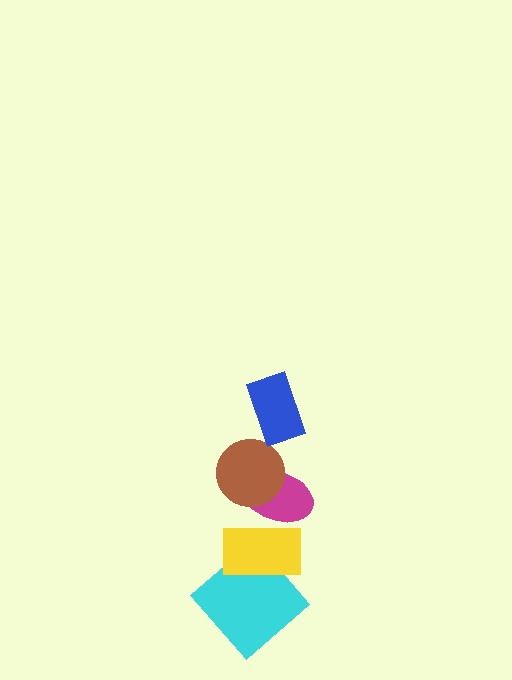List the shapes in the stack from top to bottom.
From top to bottom: the blue rectangle, the brown circle, the magenta ellipse, the yellow rectangle, the cyan diamond.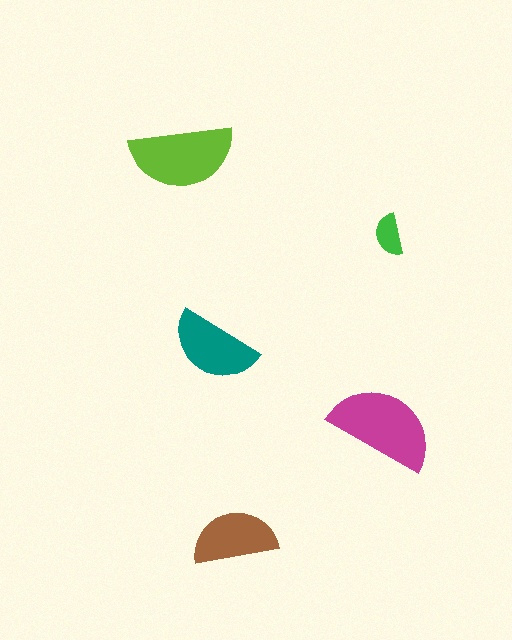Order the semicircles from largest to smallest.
the magenta one, the lime one, the teal one, the brown one, the green one.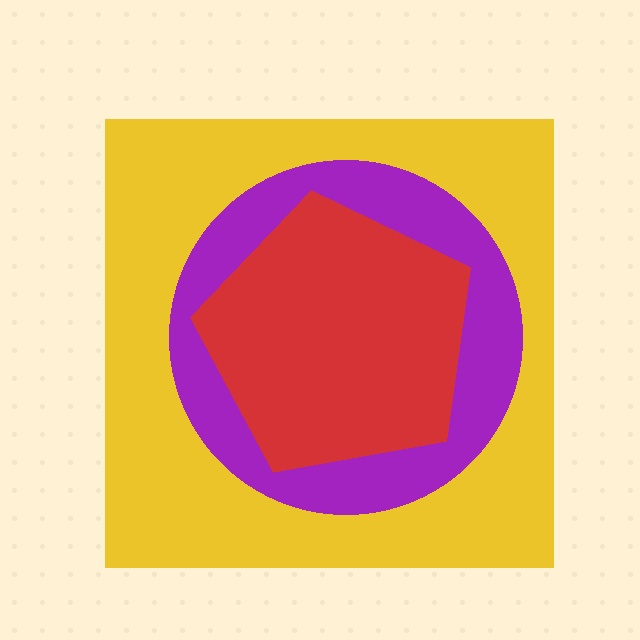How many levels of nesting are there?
3.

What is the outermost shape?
The yellow square.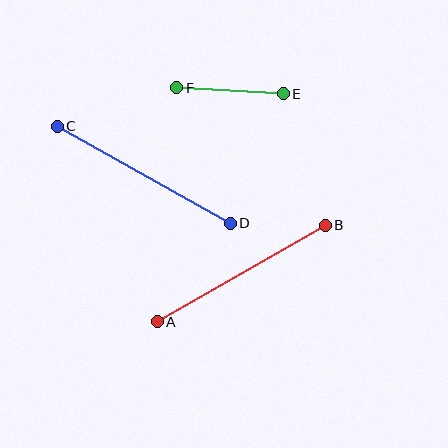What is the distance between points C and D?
The distance is approximately 198 pixels.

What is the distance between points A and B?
The distance is approximately 194 pixels.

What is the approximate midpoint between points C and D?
The midpoint is at approximately (144, 175) pixels.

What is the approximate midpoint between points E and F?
The midpoint is at approximately (230, 91) pixels.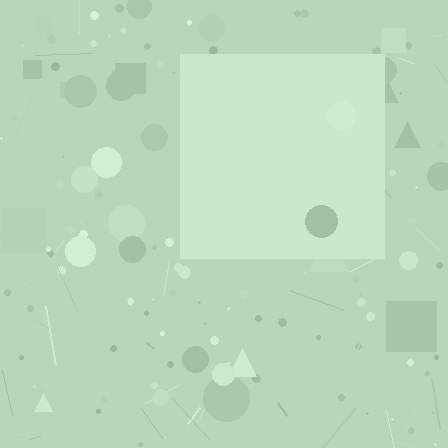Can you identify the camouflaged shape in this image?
The camouflaged shape is a square.